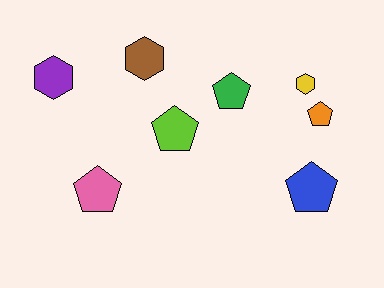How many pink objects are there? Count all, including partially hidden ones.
There is 1 pink object.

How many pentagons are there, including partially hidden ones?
There are 5 pentagons.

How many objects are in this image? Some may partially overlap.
There are 8 objects.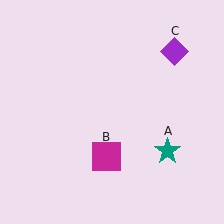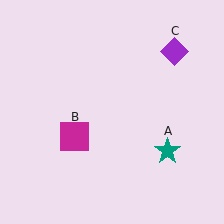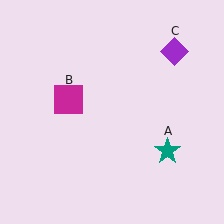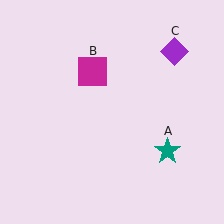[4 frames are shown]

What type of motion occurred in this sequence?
The magenta square (object B) rotated clockwise around the center of the scene.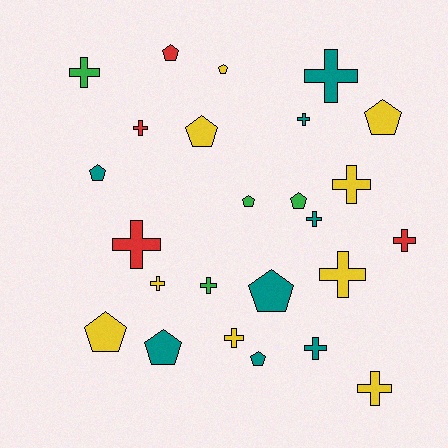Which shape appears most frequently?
Cross, with 14 objects.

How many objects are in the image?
There are 25 objects.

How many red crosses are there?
There are 3 red crosses.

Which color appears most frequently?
Yellow, with 9 objects.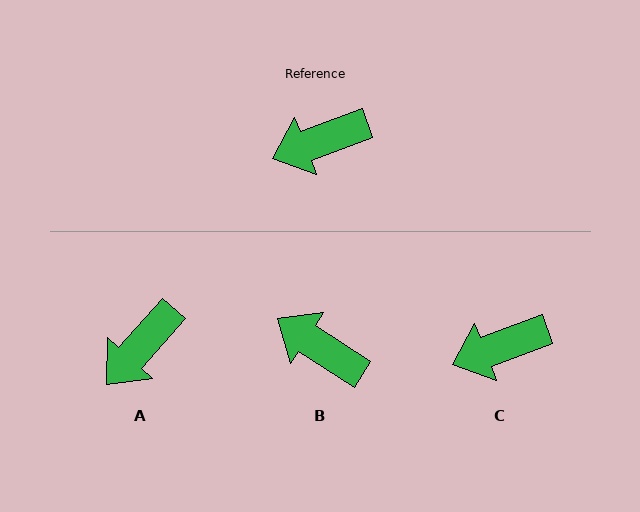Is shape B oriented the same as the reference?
No, it is off by about 54 degrees.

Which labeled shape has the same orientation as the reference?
C.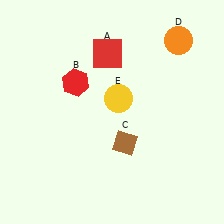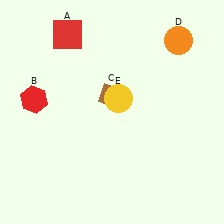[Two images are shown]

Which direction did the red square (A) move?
The red square (A) moved left.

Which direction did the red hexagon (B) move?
The red hexagon (B) moved left.